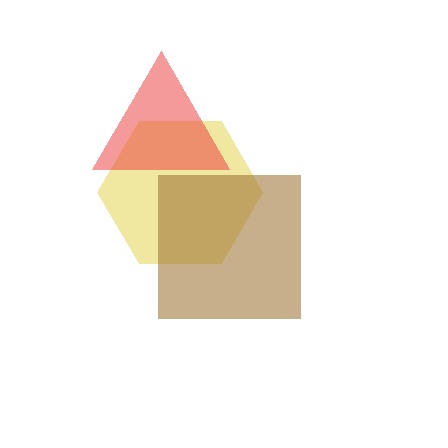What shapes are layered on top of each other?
The layered shapes are: a yellow hexagon, a red triangle, a brown square.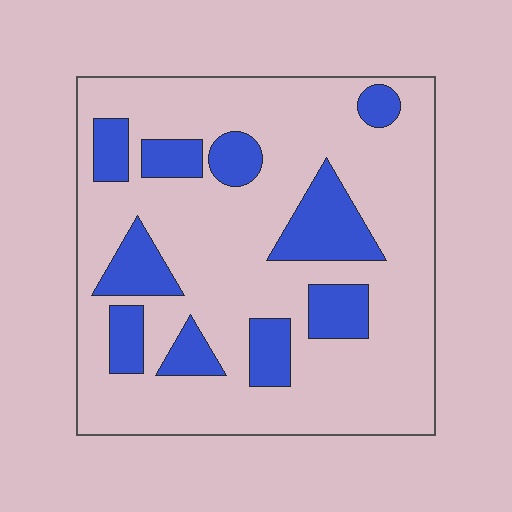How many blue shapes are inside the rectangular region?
10.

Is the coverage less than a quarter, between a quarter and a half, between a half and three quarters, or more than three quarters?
Less than a quarter.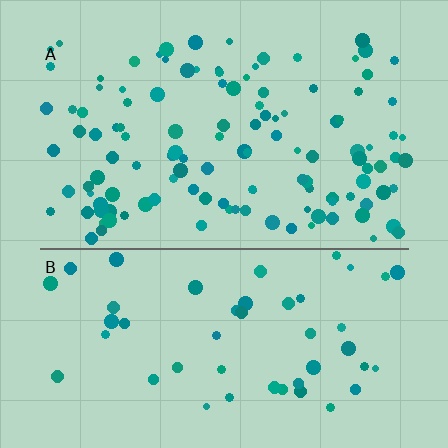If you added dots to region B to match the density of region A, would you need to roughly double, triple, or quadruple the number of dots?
Approximately double.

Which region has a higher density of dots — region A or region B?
A (the top).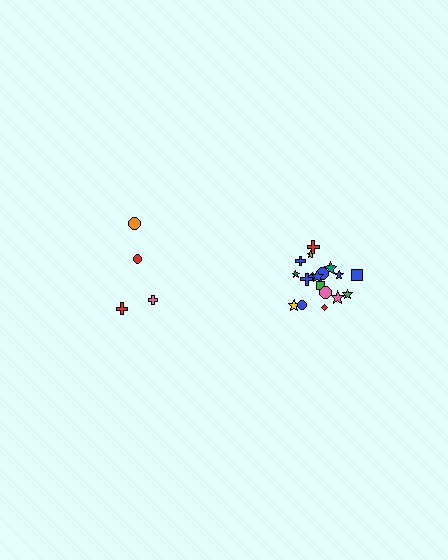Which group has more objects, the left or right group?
The right group.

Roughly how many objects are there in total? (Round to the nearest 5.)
Roughly 20 objects in total.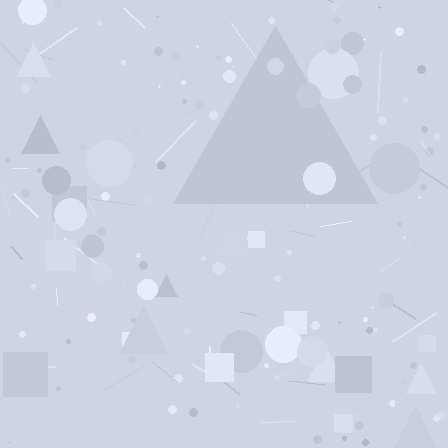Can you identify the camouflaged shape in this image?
The camouflaged shape is a triangle.